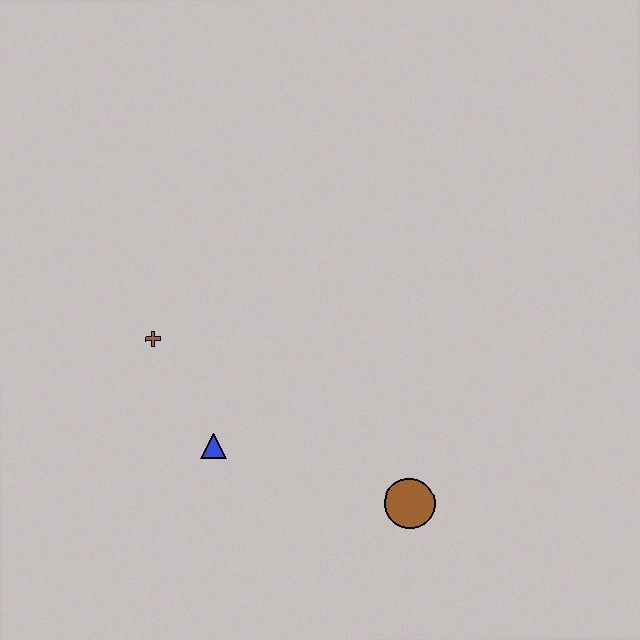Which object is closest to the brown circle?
The blue triangle is closest to the brown circle.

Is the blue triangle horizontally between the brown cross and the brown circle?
Yes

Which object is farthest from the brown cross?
The brown circle is farthest from the brown cross.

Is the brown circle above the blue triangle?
No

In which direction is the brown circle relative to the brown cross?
The brown circle is to the right of the brown cross.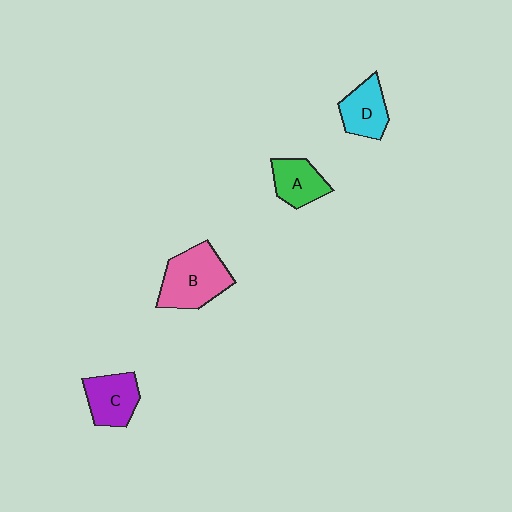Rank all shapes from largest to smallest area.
From largest to smallest: B (pink), C (purple), D (cyan), A (green).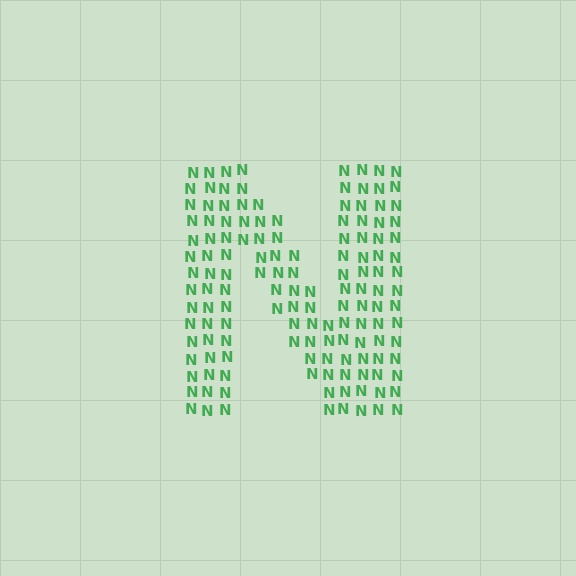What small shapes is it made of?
It is made of small letter N's.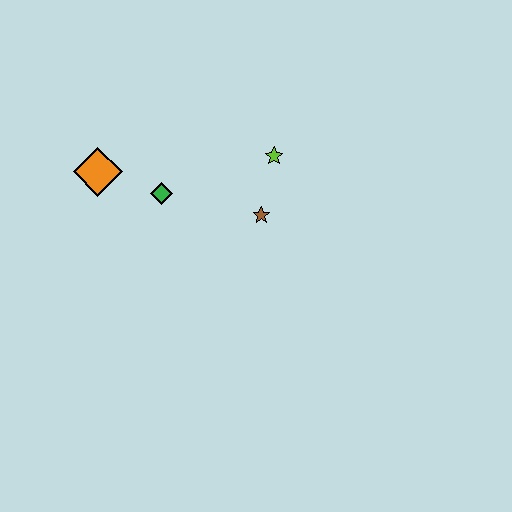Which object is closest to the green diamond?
The orange diamond is closest to the green diamond.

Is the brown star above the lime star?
No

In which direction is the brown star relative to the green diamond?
The brown star is to the right of the green diamond.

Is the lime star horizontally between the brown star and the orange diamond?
No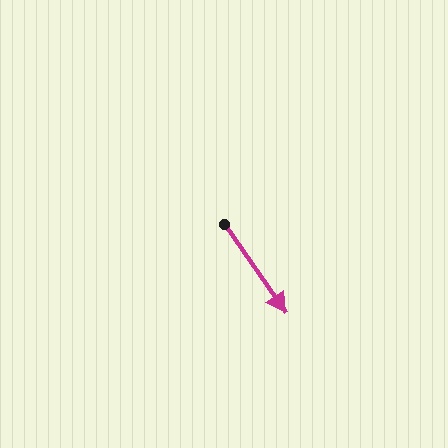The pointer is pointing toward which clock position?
Roughly 5 o'clock.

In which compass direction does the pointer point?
Southeast.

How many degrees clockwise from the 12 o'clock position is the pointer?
Approximately 145 degrees.